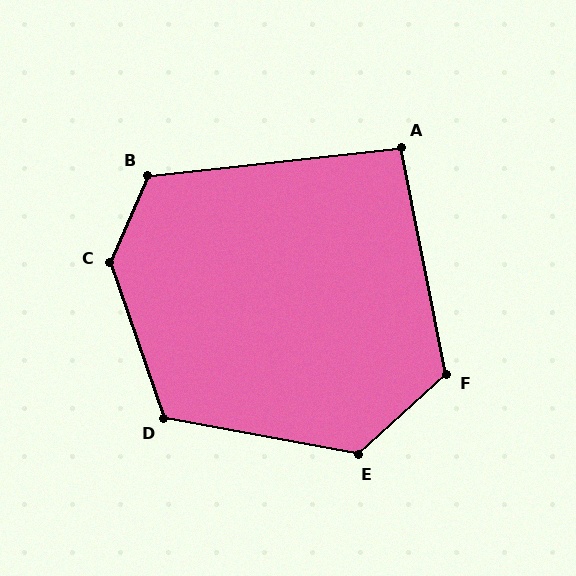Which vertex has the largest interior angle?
C, at approximately 137 degrees.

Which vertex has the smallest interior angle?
A, at approximately 95 degrees.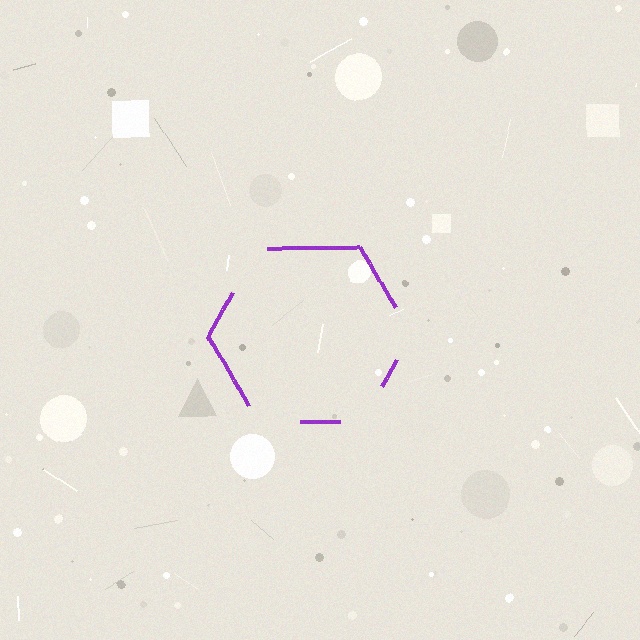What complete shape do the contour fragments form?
The contour fragments form a hexagon.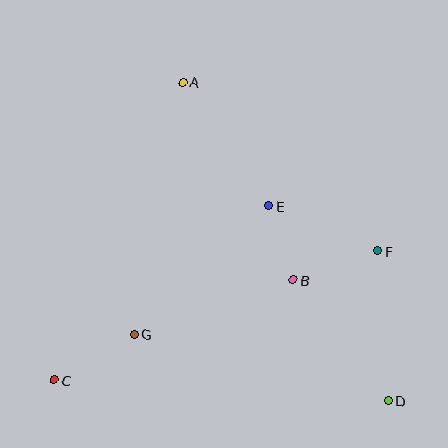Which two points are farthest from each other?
Points A and D are farthest from each other.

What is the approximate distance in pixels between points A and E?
The distance between A and E is approximately 150 pixels.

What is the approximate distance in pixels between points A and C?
The distance between A and C is approximately 324 pixels.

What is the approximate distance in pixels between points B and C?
The distance between B and C is approximately 259 pixels.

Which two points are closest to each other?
Points B and E are closest to each other.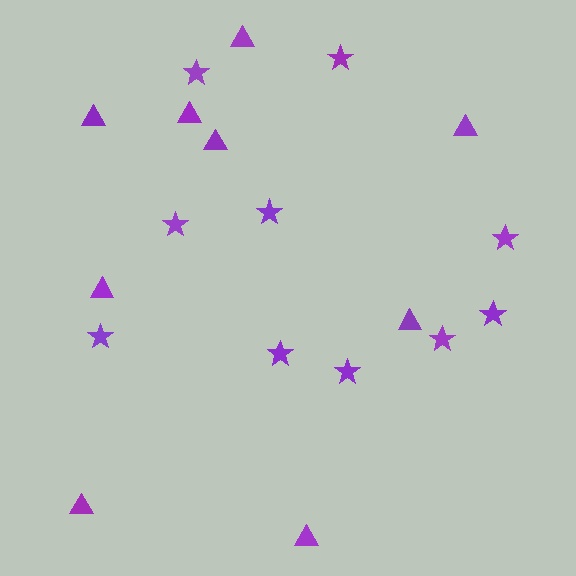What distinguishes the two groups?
There are 2 groups: one group of stars (10) and one group of triangles (9).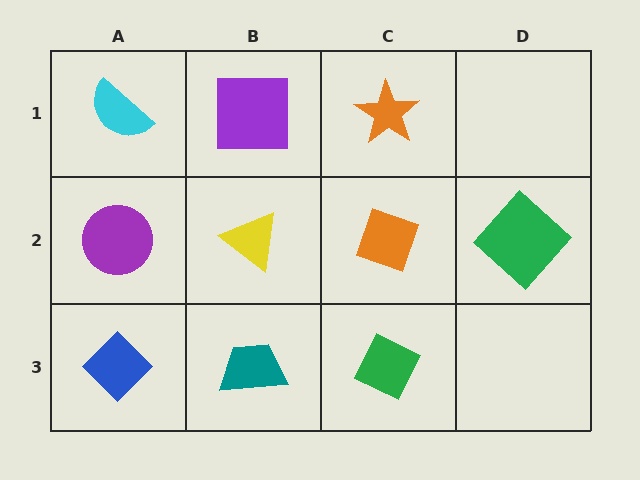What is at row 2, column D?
A green diamond.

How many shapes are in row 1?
3 shapes.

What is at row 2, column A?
A purple circle.